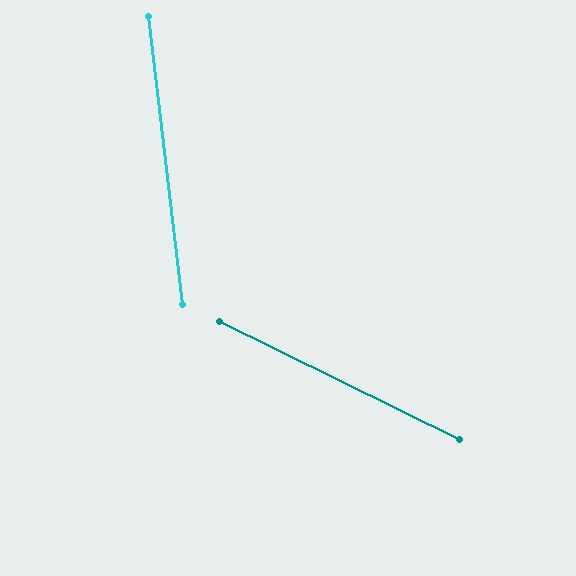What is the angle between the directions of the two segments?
Approximately 57 degrees.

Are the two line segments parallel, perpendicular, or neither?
Neither parallel nor perpendicular — they differ by about 57°.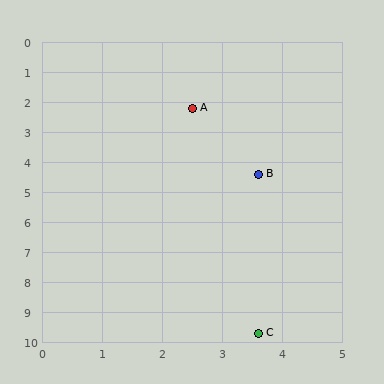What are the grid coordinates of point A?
Point A is at approximately (2.5, 2.2).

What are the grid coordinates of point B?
Point B is at approximately (3.6, 4.4).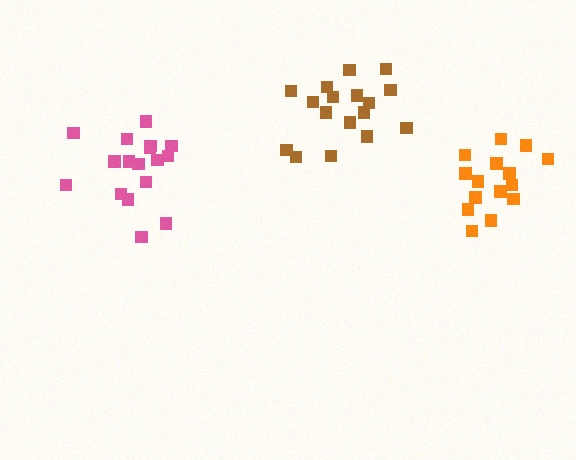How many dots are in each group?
Group 1: 15 dots, Group 2: 17 dots, Group 3: 17 dots (49 total).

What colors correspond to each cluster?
The clusters are colored: orange, pink, brown.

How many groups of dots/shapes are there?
There are 3 groups.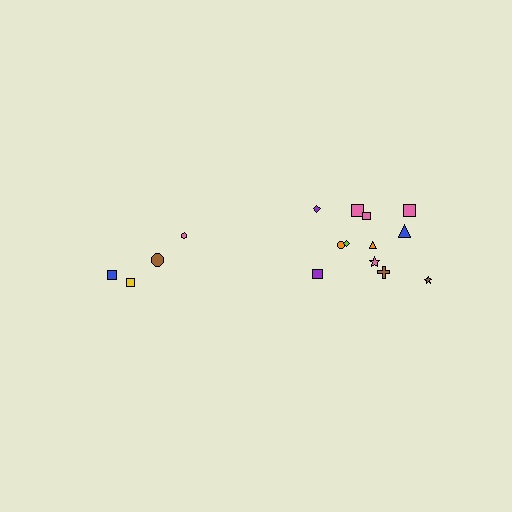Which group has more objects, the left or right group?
The right group.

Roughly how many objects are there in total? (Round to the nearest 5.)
Roughly 15 objects in total.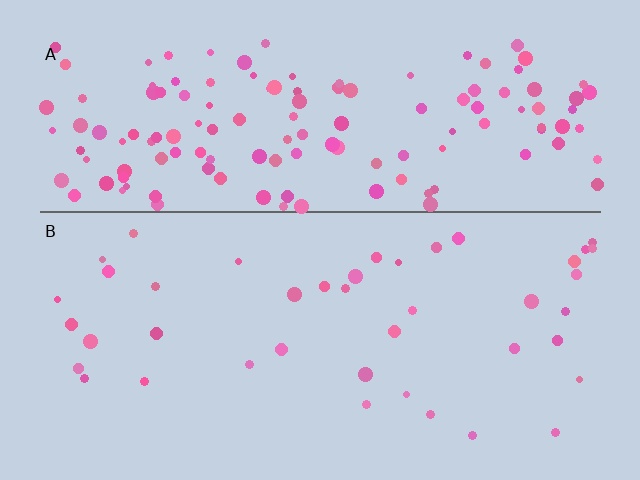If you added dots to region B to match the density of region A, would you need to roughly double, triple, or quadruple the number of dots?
Approximately quadruple.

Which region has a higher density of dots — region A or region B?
A (the top).